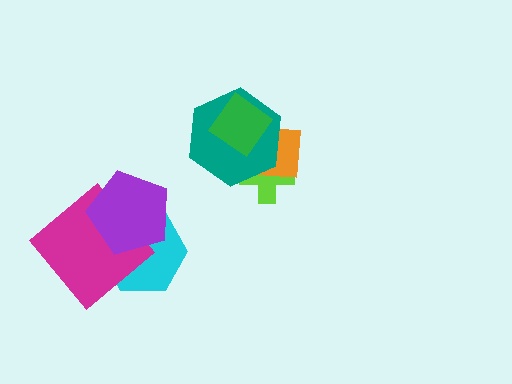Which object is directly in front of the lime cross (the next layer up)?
The orange square is directly in front of the lime cross.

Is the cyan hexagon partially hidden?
Yes, it is partially covered by another shape.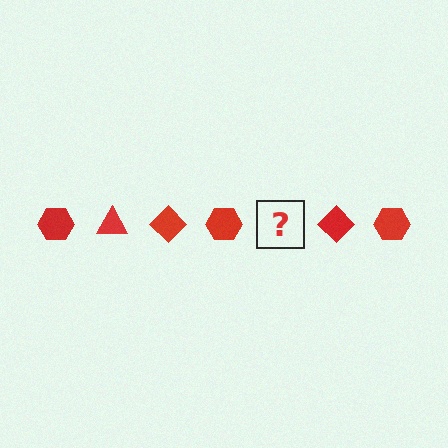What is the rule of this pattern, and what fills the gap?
The rule is that the pattern cycles through hexagon, triangle, diamond shapes in red. The gap should be filled with a red triangle.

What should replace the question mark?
The question mark should be replaced with a red triangle.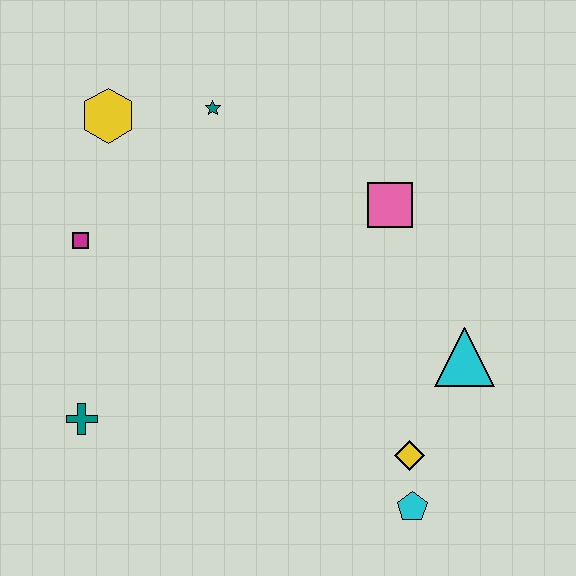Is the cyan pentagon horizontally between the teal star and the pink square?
No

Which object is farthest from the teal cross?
The cyan triangle is farthest from the teal cross.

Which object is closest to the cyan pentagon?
The yellow diamond is closest to the cyan pentagon.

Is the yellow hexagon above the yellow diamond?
Yes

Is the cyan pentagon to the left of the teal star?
No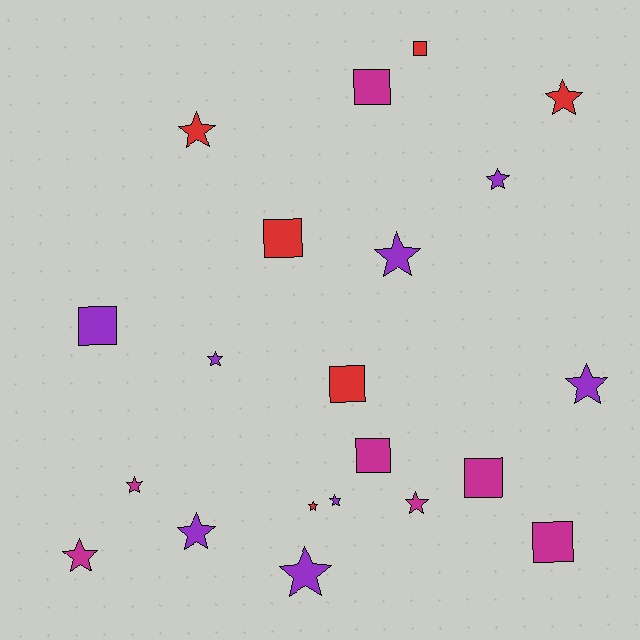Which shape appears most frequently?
Star, with 13 objects.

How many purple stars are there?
There are 7 purple stars.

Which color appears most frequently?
Purple, with 8 objects.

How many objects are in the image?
There are 21 objects.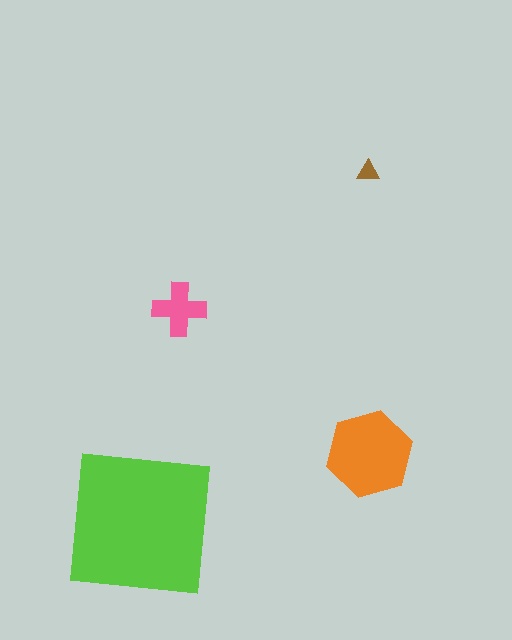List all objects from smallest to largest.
The brown triangle, the pink cross, the orange hexagon, the lime square.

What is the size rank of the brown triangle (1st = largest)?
4th.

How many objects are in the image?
There are 4 objects in the image.